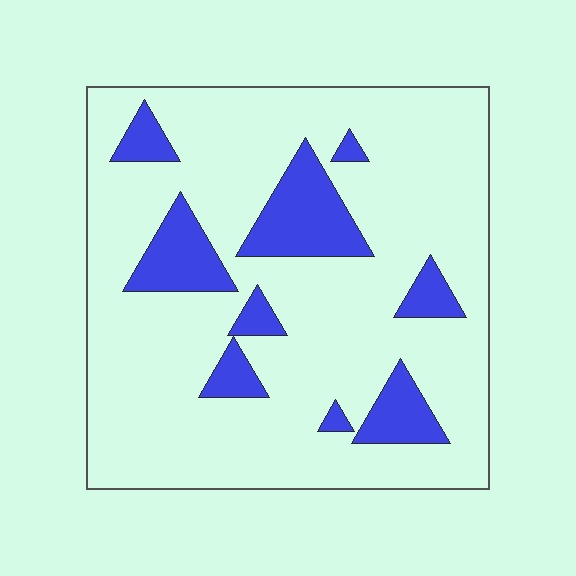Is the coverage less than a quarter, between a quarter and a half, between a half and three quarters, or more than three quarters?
Less than a quarter.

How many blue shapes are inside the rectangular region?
9.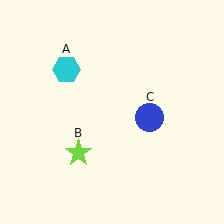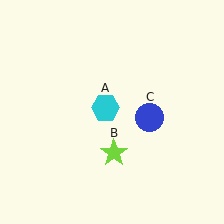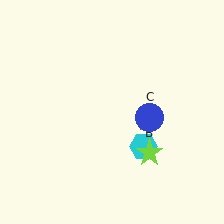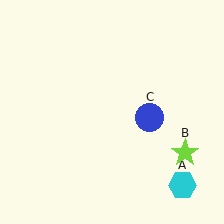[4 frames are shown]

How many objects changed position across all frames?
2 objects changed position: cyan hexagon (object A), lime star (object B).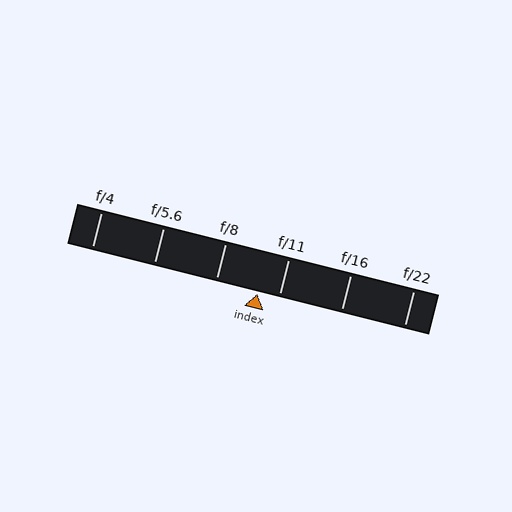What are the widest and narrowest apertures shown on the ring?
The widest aperture shown is f/4 and the narrowest is f/22.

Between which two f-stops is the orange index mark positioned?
The index mark is between f/8 and f/11.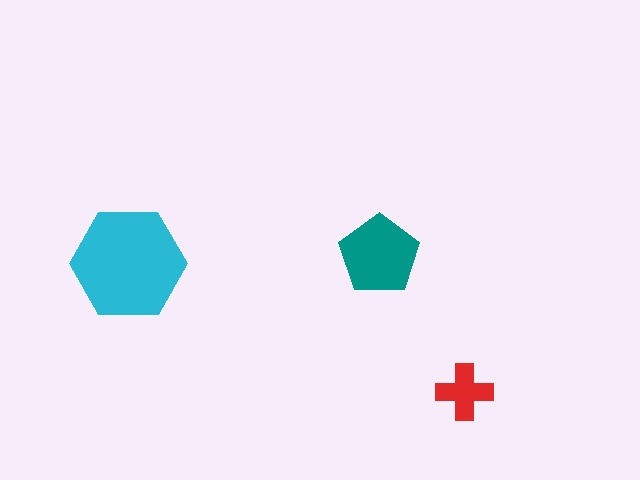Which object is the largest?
The cyan hexagon.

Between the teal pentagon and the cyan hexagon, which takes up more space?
The cyan hexagon.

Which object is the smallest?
The red cross.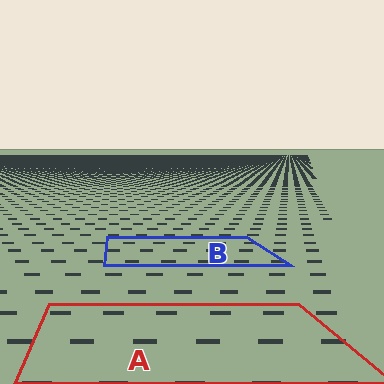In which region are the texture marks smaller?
The texture marks are smaller in region B, because it is farther away.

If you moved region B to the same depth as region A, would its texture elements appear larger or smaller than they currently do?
They would appear larger. At a closer depth, the same texture elements are projected at a bigger on-screen size.